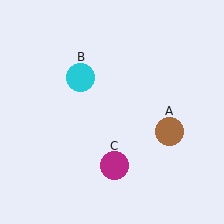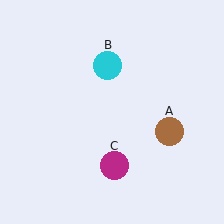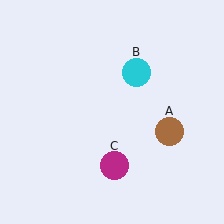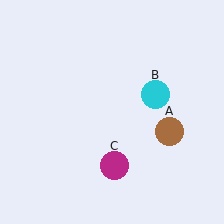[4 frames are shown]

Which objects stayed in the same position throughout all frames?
Brown circle (object A) and magenta circle (object C) remained stationary.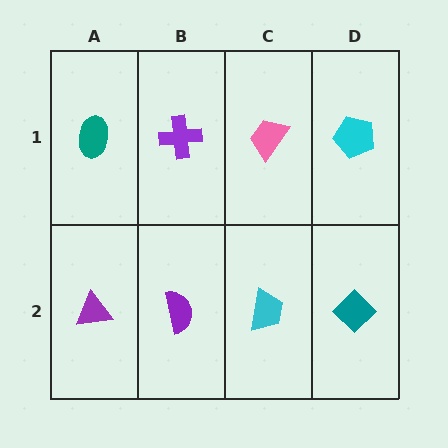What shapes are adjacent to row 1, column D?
A teal diamond (row 2, column D), a pink trapezoid (row 1, column C).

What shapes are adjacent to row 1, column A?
A purple triangle (row 2, column A), a purple cross (row 1, column B).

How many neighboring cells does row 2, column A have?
2.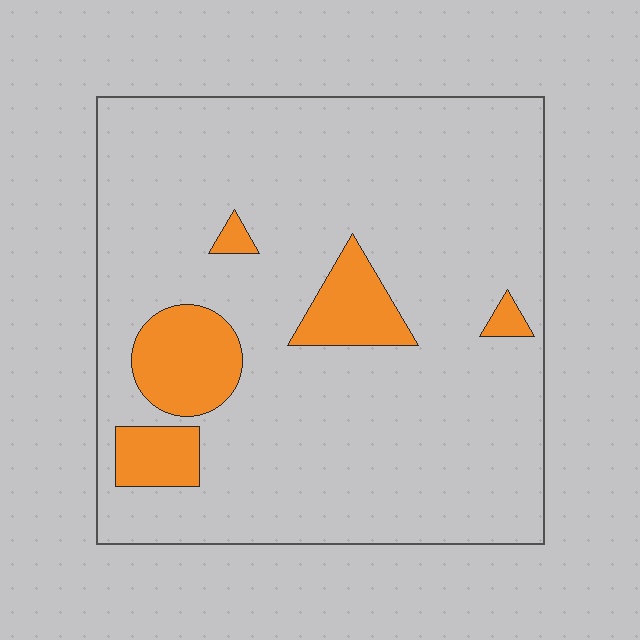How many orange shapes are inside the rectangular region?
5.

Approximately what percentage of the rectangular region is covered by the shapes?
Approximately 10%.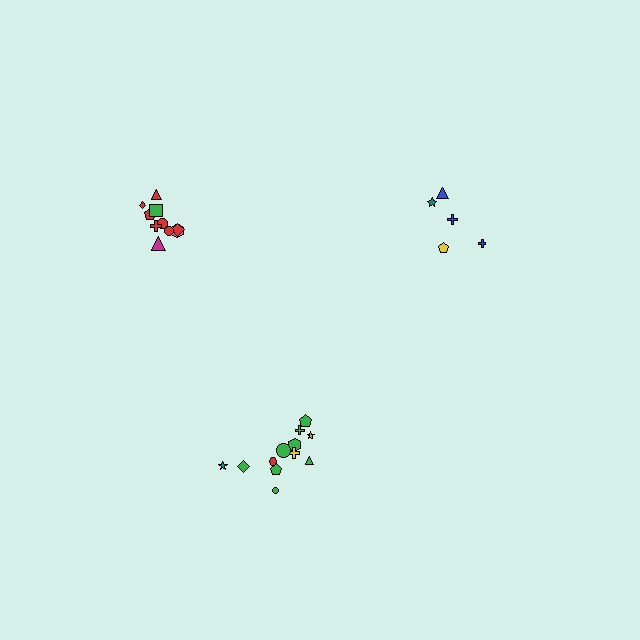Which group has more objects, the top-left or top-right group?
The top-left group.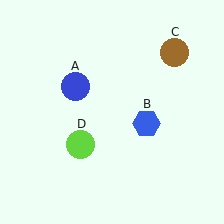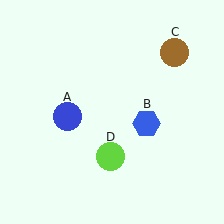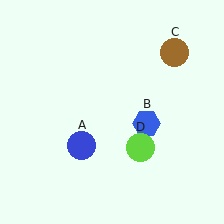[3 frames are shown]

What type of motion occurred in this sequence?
The blue circle (object A), lime circle (object D) rotated counterclockwise around the center of the scene.